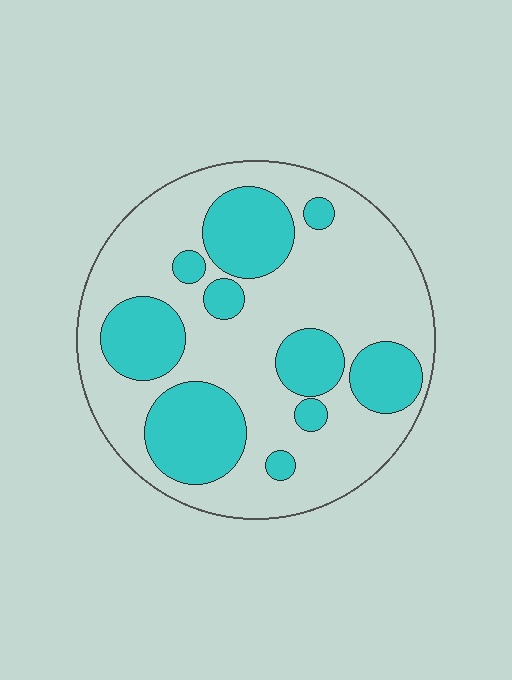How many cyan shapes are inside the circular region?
10.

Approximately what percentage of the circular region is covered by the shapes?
Approximately 35%.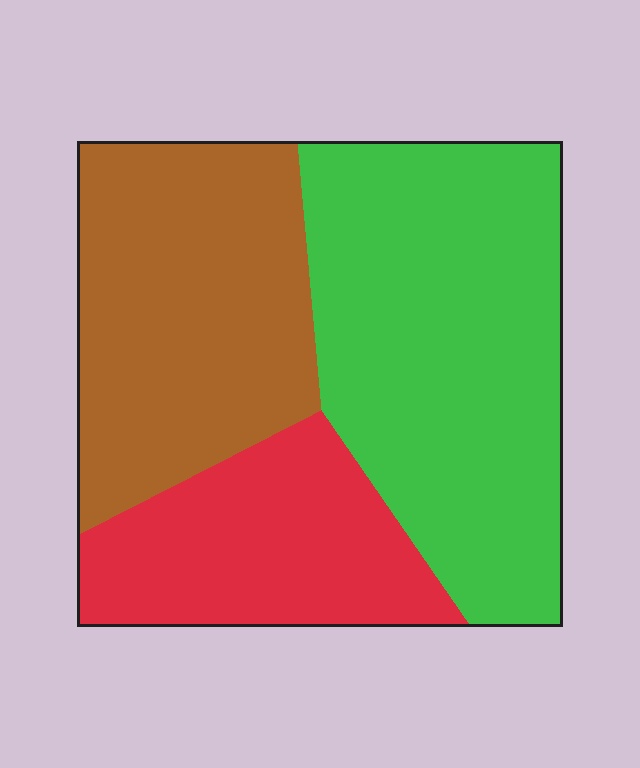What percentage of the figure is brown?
Brown covers about 35% of the figure.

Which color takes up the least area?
Red, at roughly 25%.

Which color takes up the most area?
Green, at roughly 45%.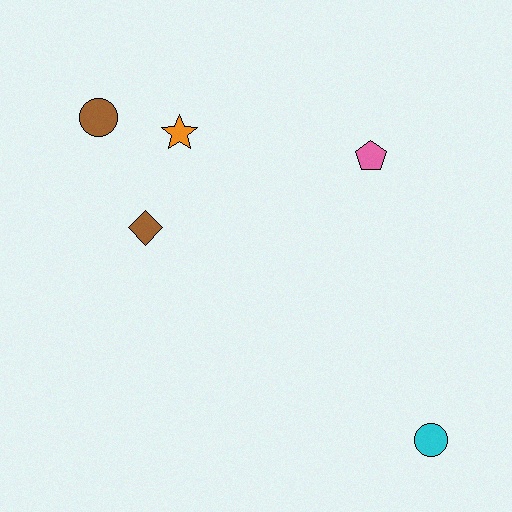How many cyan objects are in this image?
There is 1 cyan object.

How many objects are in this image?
There are 5 objects.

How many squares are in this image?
There are no squares.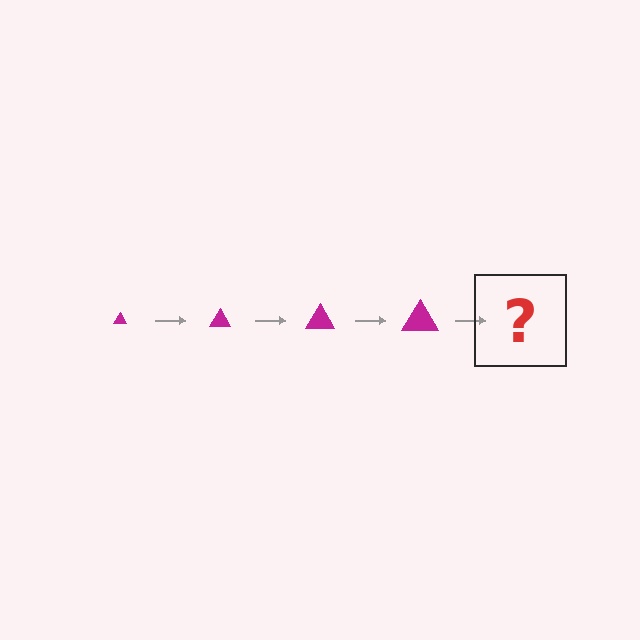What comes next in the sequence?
The next element should be a magenta triangle, larger than the previous one.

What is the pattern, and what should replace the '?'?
The pattern is that the triangle gets progressively larger each step. The '?' should be a magenta triangle, larger than the previous one.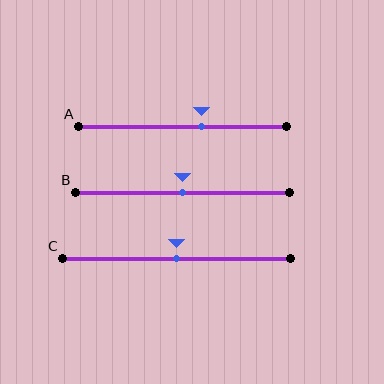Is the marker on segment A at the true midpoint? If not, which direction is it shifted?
No, the marker on segment A is shifted to the right by about 9% of the segment length.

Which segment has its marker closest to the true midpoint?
Segment B has its marker closest to the true midpoint.